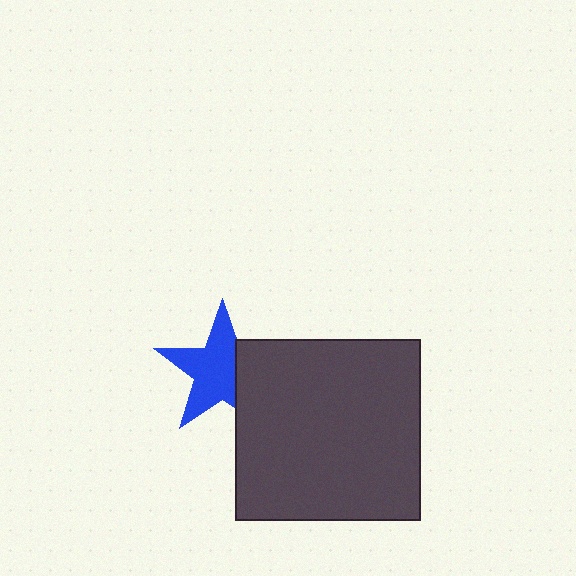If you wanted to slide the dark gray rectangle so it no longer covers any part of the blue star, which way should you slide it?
Slide it right — that is the most direct way to separate the two shapes.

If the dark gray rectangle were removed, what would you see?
You would see the complete blue star.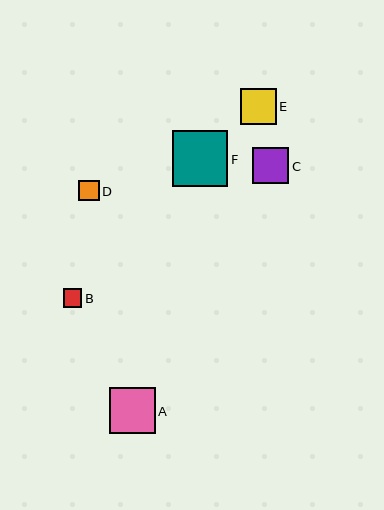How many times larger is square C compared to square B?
Square C is approximately 1.9 times the size of square B.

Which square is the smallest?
Square B is the smallest with a size of approximately 19 pixels.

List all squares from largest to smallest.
From largest to smallest: F, A, C, E, D, B.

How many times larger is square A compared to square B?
Square A is approximately 2.4 times the size of square B.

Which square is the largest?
Square F is the largest with a size of approximately 56 pixels.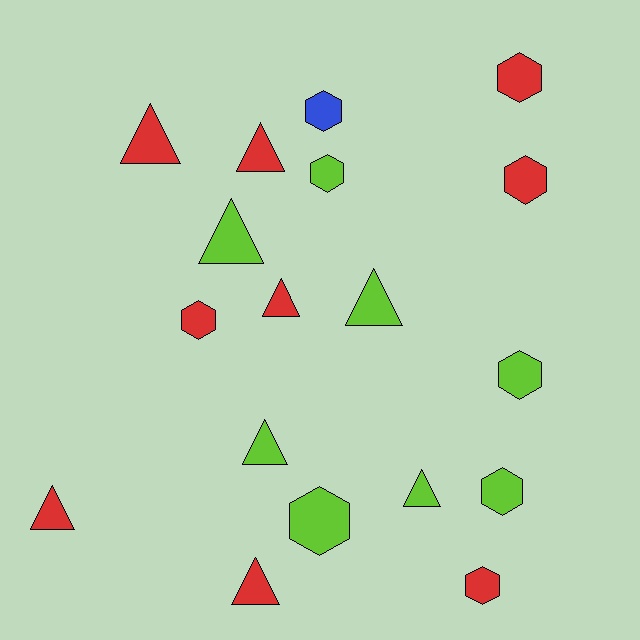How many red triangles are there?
There are 5 red triangles.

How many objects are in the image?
There are 18 objects.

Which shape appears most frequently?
Triangle, with 9 objects.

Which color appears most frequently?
Red, with 9 objects.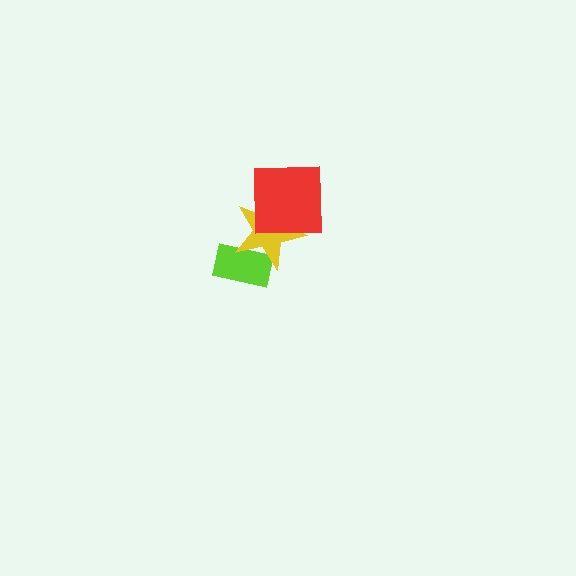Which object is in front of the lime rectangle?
The yellow star is in front of the lime rectangle.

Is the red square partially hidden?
No, no other shape covers it.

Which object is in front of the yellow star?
The red square is in front of the yellow star.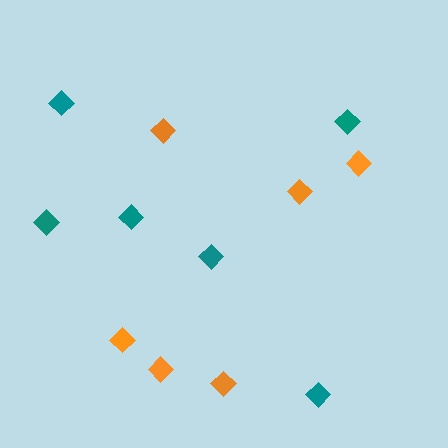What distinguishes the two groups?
There are 2 groups: one group of teal diamonds (6) and one group of orange diamonds (6).